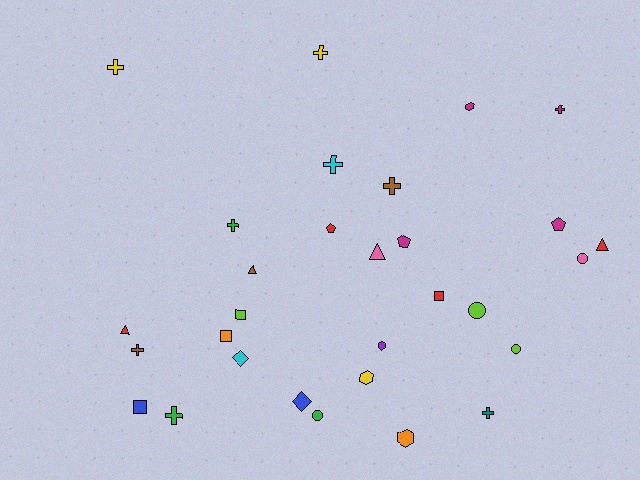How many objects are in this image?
There are 30 objects.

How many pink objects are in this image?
There are 2 pink objects.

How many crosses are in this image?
There are 9 crosses.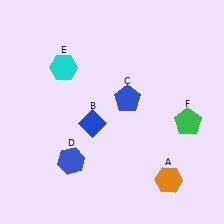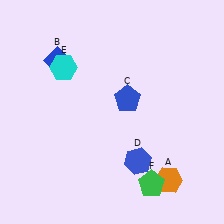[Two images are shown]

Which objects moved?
The objects that moved are: the blue diamond (B), the blue hexagon (D), the green pentagon (F).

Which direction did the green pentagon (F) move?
The green pentagon (F) moved down.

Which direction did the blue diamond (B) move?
The blue diamond (B) moved up.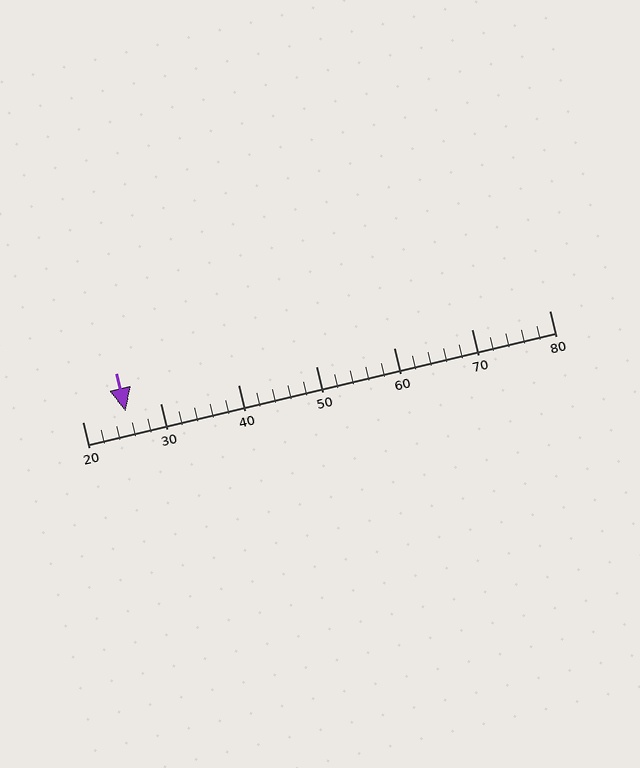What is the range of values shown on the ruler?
The ruler shows values from 20 to 80.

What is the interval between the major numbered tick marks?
The major tick marks are spaced 10 units apart.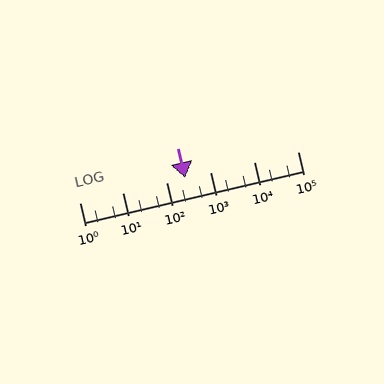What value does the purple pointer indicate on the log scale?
The pointer indicates approximately 270.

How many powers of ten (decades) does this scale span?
The scale spans 5 decades, from 1 to 100000.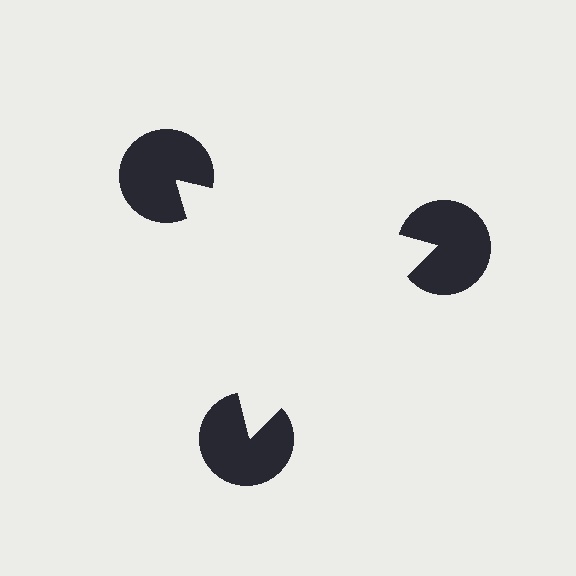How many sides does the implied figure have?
3 sides.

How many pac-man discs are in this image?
There are 3 — one at each vertex of the illusory triangle.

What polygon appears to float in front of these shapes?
An illusory triangle — its edges are inferred from the aligned wedge cuts in the pac-man discs, not physically drawn.